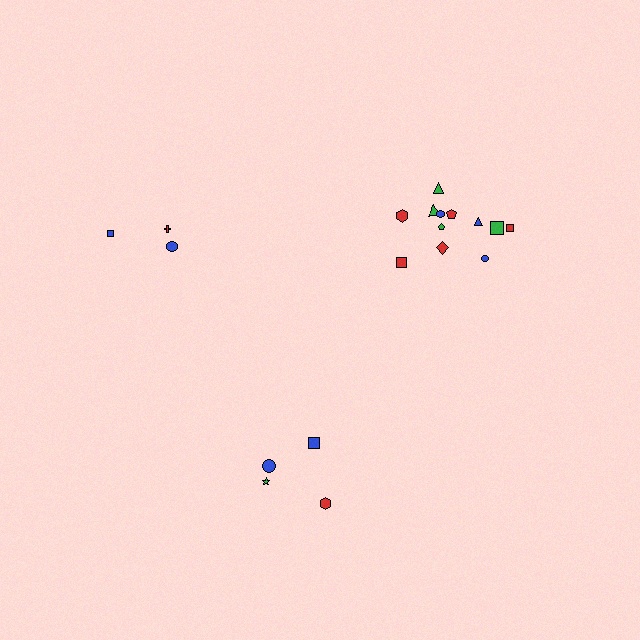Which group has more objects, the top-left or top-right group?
The top-right group.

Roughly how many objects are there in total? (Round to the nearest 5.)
Roughly 20 objects in total.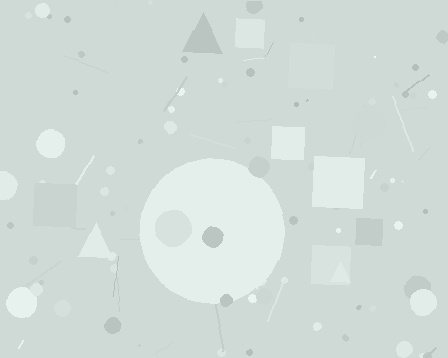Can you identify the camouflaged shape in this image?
The camouflaged shape is a circle.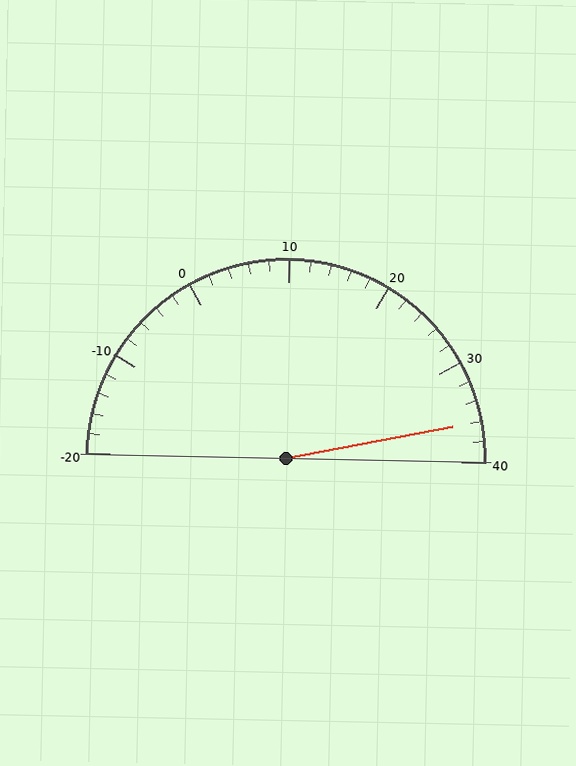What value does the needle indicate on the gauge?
The needle indicates approximately 36.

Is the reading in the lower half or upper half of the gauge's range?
The reading is in the upper half of the range (-20 to 40).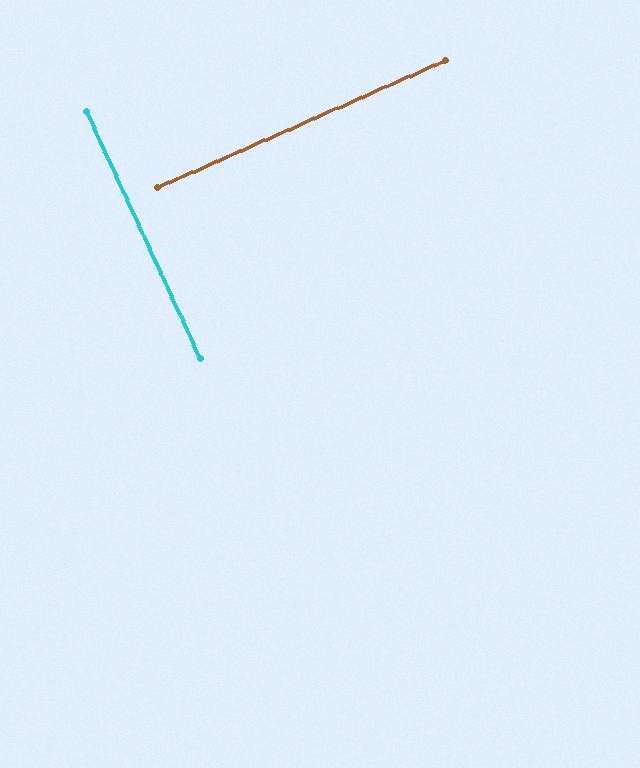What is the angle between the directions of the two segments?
Approximately 89 degrees.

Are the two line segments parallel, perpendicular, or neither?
Perpendicular — they meet at approximately 89°.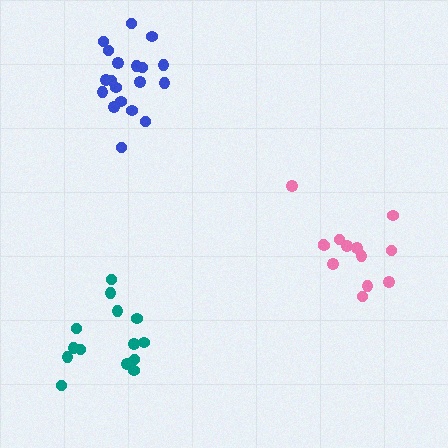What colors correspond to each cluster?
The clusters are colored: teal, pink, blue.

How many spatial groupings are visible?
There are 3 spatial groupings.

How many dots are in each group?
Group 1: 14 dots, Group 2: 13 dots, Group 3: 19 dots (46 total).